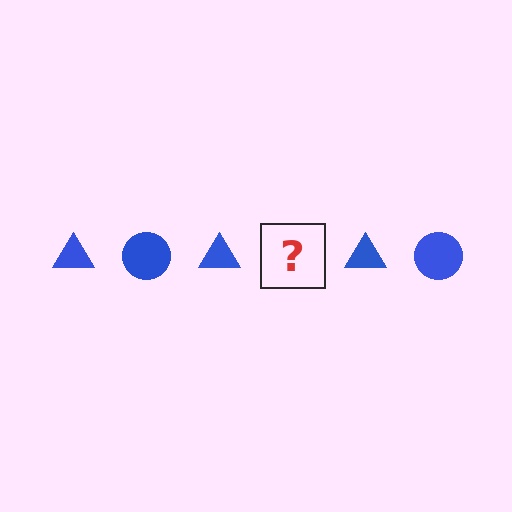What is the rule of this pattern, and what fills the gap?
The rule is that the pattern cycles through triangle, circle shapes in blue. The gap should be filled with a blue circle.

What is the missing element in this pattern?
The missing element is a blue circle.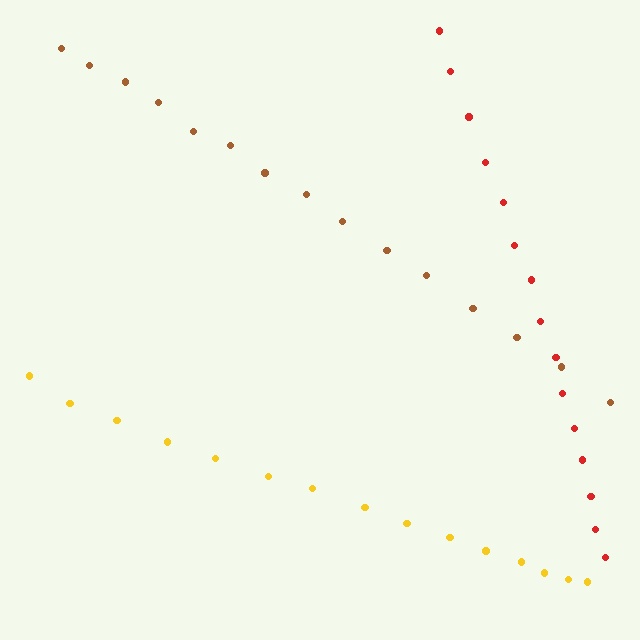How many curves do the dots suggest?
There are 3 distinct paths.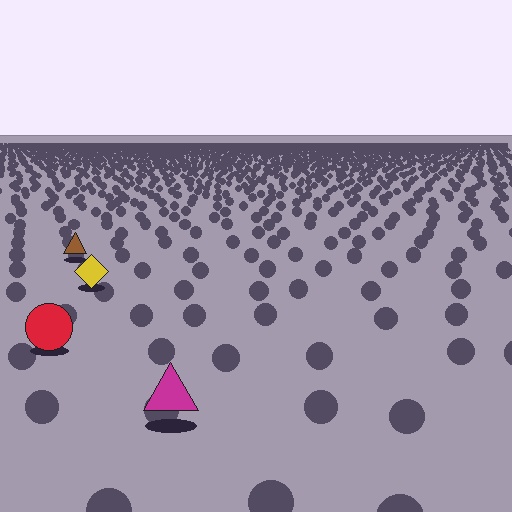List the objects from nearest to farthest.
From nearest to farthest: the magenta triangle, the red circle, the yellow diamond, the brown triangle.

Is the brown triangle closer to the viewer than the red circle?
No. The red circle is closer — you can tell from the texture gradient: the ground texture is coarser near it.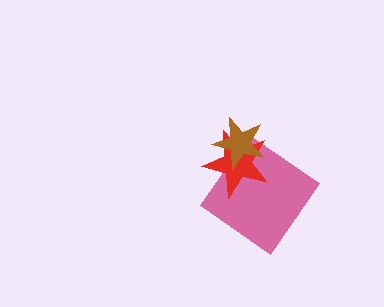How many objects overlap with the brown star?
2 objects overlap with the brown star.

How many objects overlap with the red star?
2 objects overlap with the red star.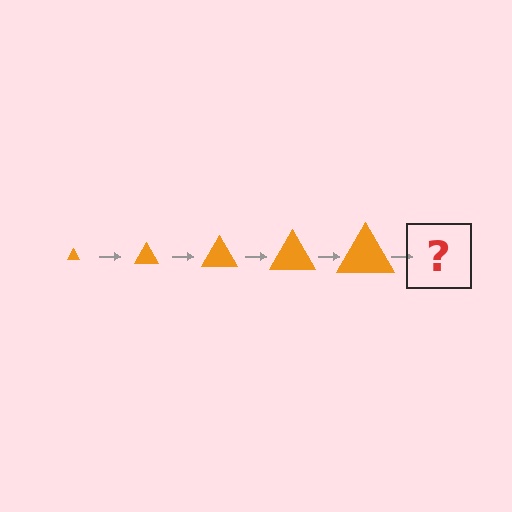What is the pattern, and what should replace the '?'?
The pattern is that the triangle gets progressively larger each step. The '?' should be an orange triangle, larger than the previous one.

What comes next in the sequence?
The next element should be an orange triangle, larger than the previous one.